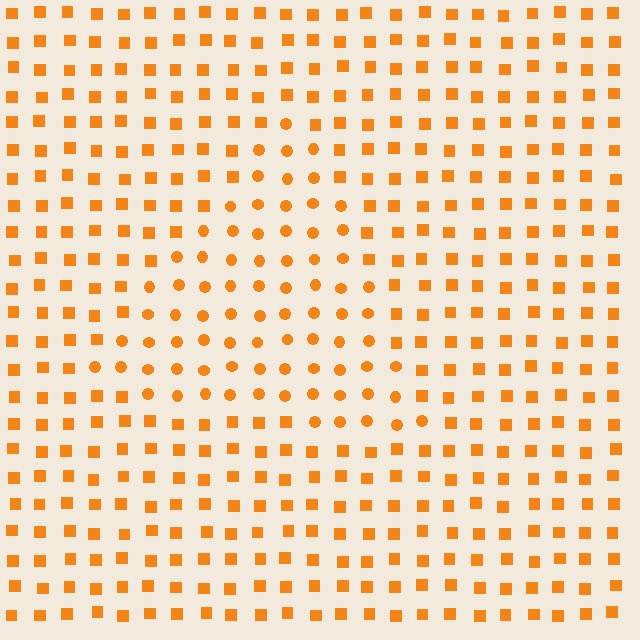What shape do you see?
I see a triangle.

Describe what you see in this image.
The image is filled with small orange elements arranged in a uniform grid. A triangle-shaped region contains circles, while the surrounding area contains squares. The boundary is defined purely by the change in element shape.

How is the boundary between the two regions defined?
The boundary is defined by a change in element shape: circles inside vs. squares outside. All elements share the same color and spacing.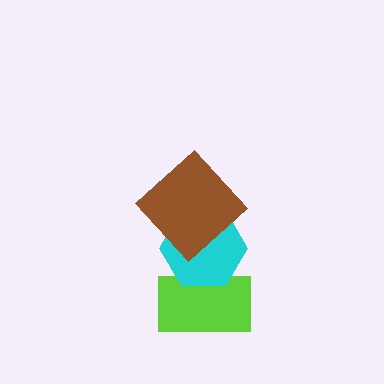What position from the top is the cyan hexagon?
The cyan hexagon is 2nd from the top.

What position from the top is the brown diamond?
The brown diamond is 1st from the top.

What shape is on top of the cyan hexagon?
The brown diamond is on top of the cyan hexagon.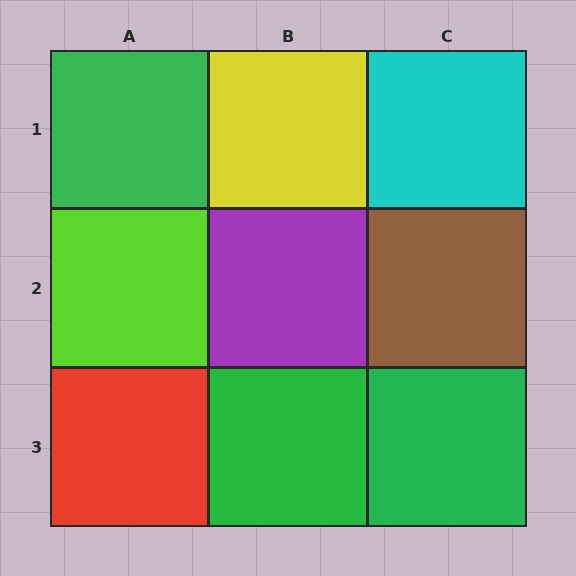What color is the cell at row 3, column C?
Green.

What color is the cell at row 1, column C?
Cyan.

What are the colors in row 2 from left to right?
Lime, purple, brown.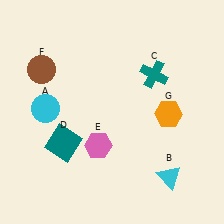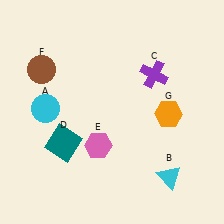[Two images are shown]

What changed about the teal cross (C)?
In Image 1, C is teal. In Image 2, it changed to purple.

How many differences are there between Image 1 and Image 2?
There is 1 difference between the two images.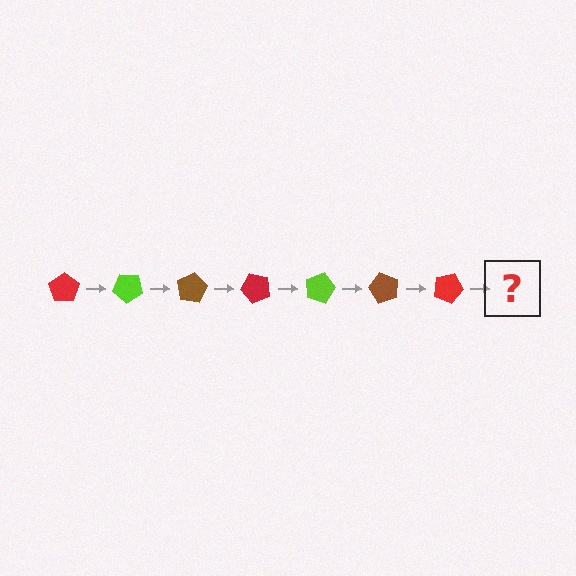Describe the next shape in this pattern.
It should be a lime pentagon, rotated 280 degrees from the start.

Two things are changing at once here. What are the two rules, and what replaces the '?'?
The two rules are that it rotates 40 degrees each step and the color cycles through red, lime, and brown. The '?' should be a lime pentagon, rotated 280 degrees from the start.